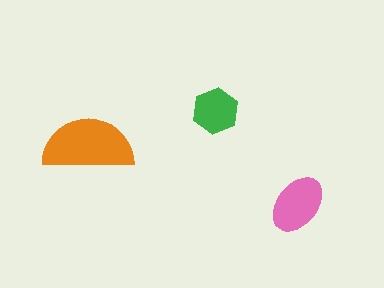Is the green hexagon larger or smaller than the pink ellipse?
Smaller.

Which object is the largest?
The orange semicircle.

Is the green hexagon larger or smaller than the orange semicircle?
Smaller.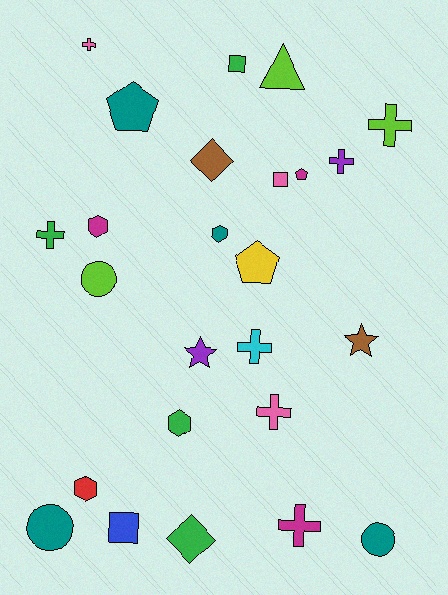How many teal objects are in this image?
There are 4 teal objects.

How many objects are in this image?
There are 25 objects.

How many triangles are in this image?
There is 1 triangle.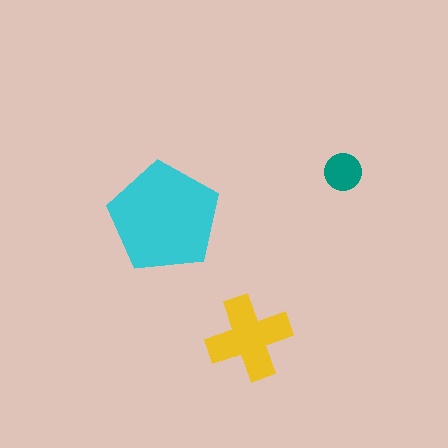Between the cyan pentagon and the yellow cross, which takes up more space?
The cyan pentagon.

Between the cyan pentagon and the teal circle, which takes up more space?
The cyan pentagon.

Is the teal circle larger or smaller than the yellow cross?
Smaller.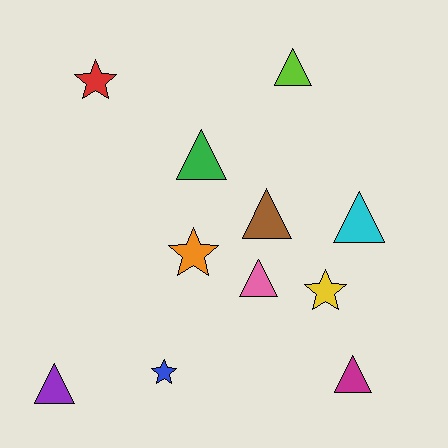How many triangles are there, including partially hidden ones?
There are 7 triangles.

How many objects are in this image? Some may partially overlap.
There are 11 objects.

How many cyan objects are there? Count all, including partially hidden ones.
There is 1 cyan object.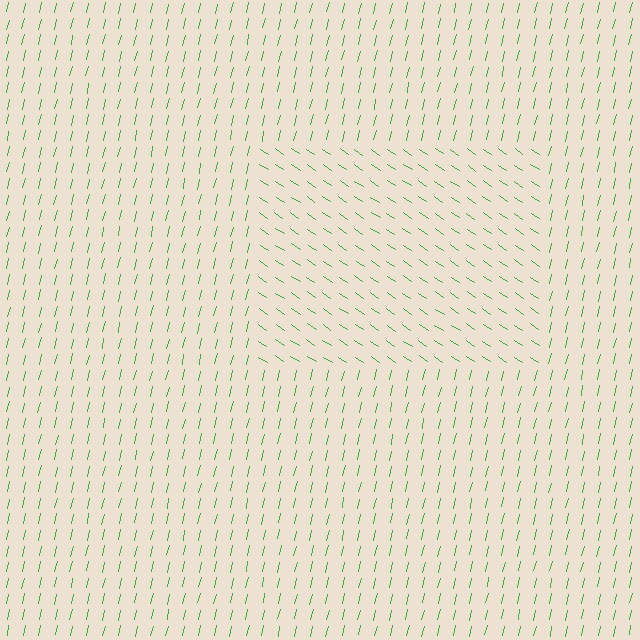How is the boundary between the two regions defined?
The boundary is defined purely by a change in line orientation (approximately 69 degrees difference). All lines are the same color and thickness.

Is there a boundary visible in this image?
Yes, there is a texture boundary formed by a change in line orientation.